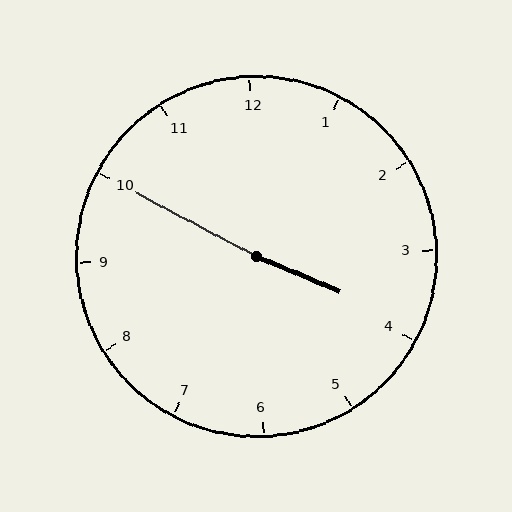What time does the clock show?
3:50.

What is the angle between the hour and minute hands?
Approximately 175 degrees.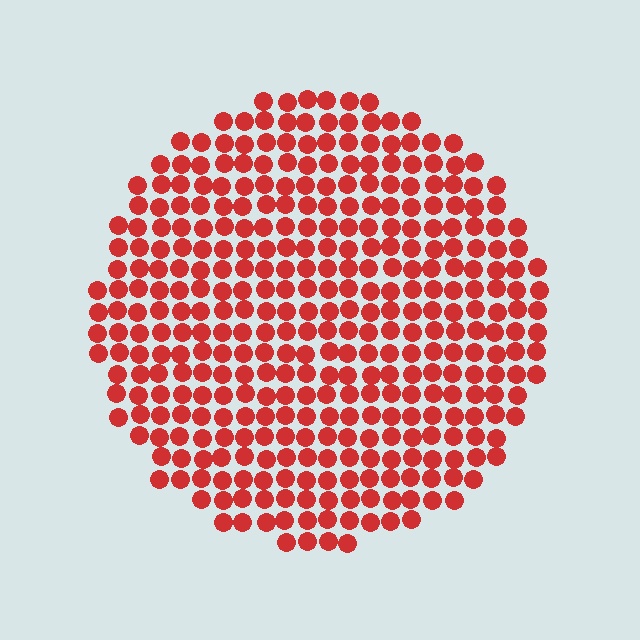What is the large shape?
The large shape is a circle.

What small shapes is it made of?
It is made of small circles.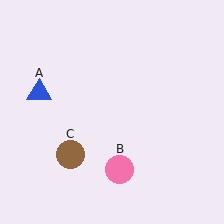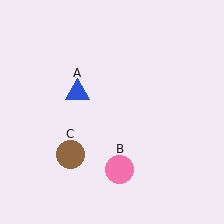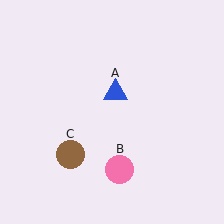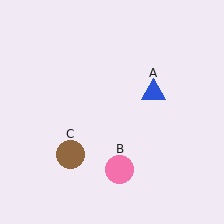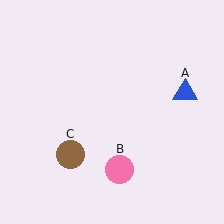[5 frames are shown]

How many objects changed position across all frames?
1 object changed position: blue triangle (object A).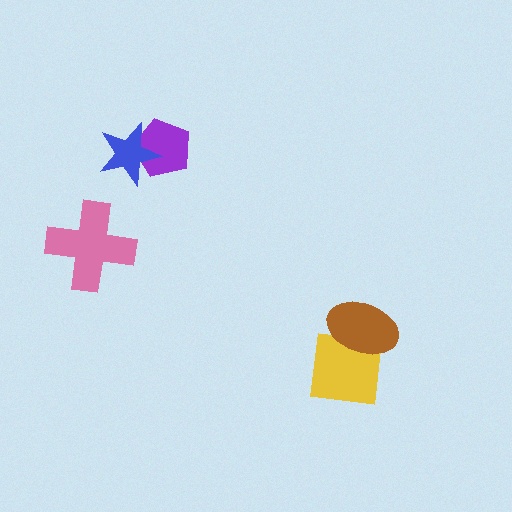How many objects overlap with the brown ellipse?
1 object overlaps with the brown ellipse.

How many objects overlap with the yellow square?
1 object overlaps with the yellow square.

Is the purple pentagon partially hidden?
Yes, it is partially covered by another shape.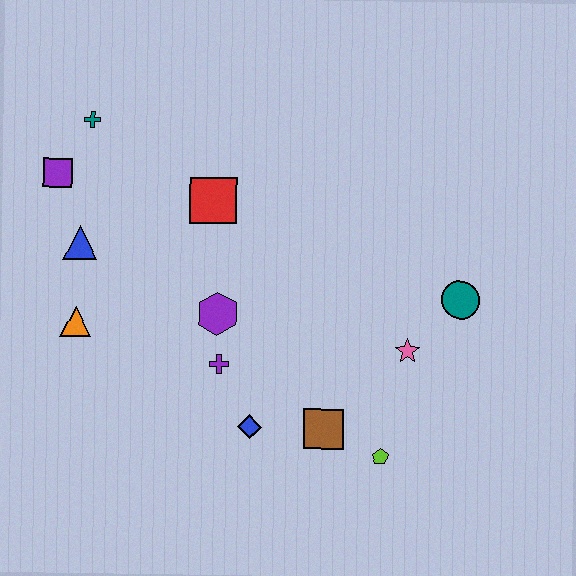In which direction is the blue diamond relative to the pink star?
The blue diamond is to the left of the pink star.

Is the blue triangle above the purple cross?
Yes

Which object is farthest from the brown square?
The teal cross is farthest from the brown square.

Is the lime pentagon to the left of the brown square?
No